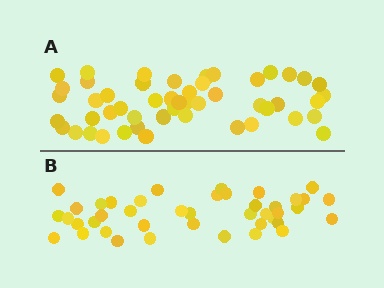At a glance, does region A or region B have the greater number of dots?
Region A (the top region) has more dots.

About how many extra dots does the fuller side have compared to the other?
Region A has roughly 8 or so more dots than region B.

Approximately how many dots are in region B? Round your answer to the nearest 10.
About 40 dots. (The exact count is 42, which rounds to 40.)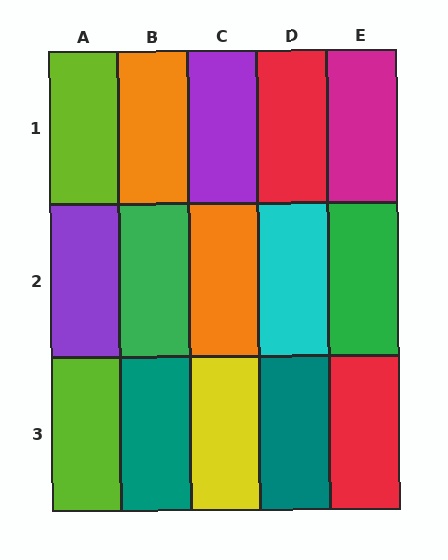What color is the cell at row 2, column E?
Green.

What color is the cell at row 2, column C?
Orange.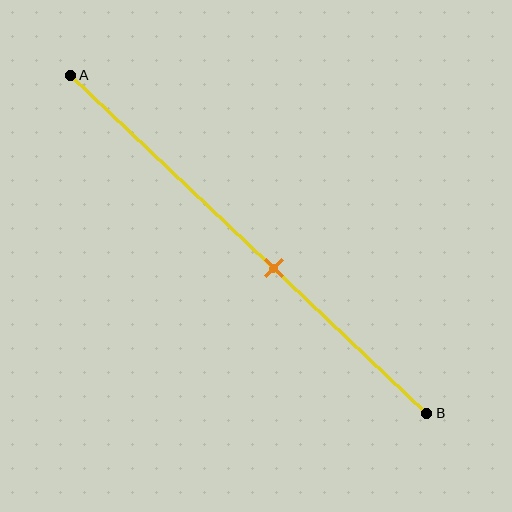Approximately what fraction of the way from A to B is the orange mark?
The orange mark is approximately 55% of the way from A to B.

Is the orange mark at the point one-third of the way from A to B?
No, the mark is at about 55% from A, not at the 33% one-third point.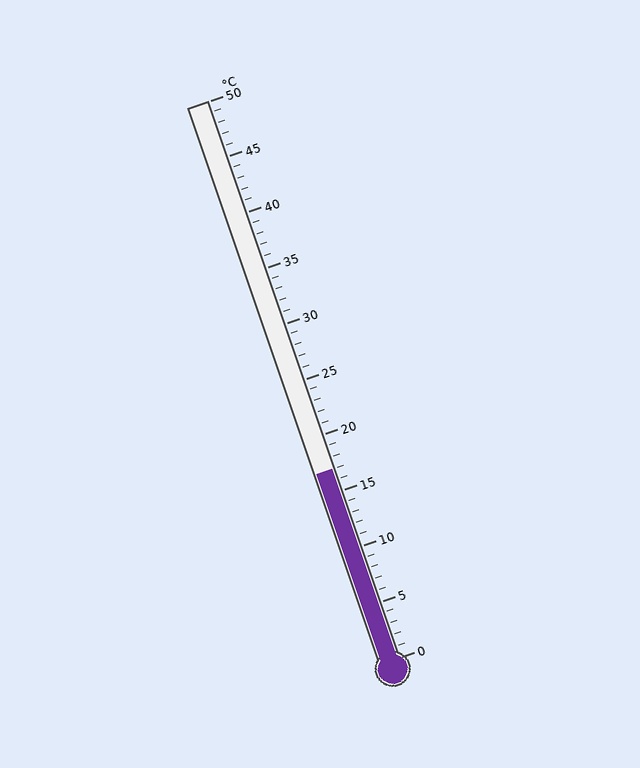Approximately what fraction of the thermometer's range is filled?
The thermometer is filled to approximately 35% of its range.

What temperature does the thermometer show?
The thermometer shows approximately 17°C.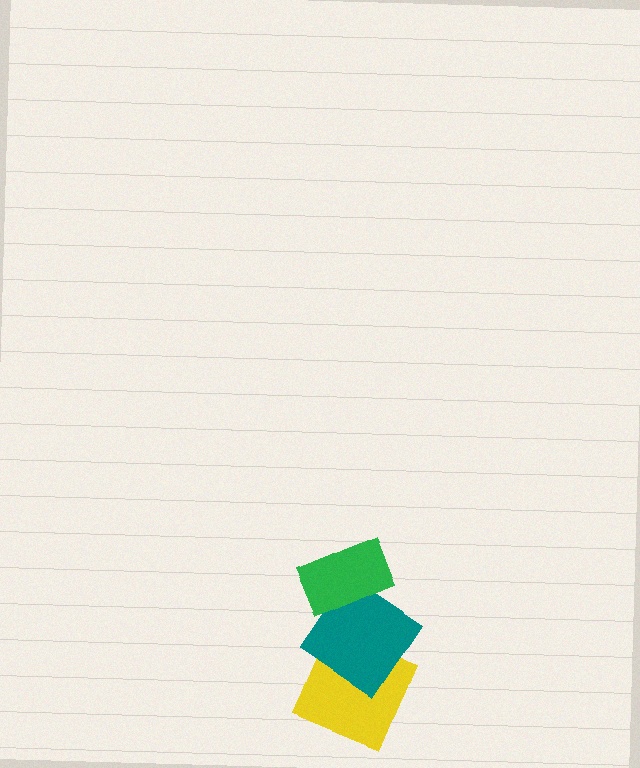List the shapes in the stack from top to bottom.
From top to bottom: the green rectangle, the teal diamond, the yellow square.